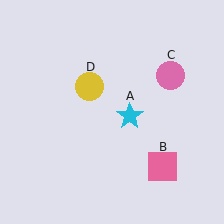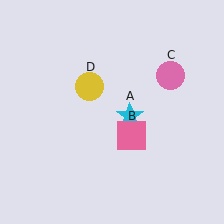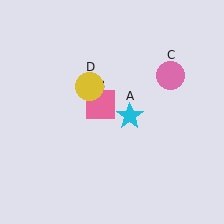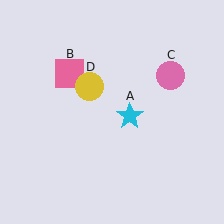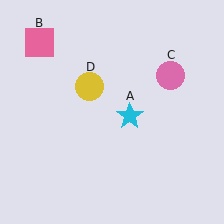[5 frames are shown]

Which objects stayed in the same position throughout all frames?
Cyan star (object A) and pink circle (object C) and yellow circle (object D) remained stationary.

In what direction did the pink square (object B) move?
The pink square (object B) moved up and to the left.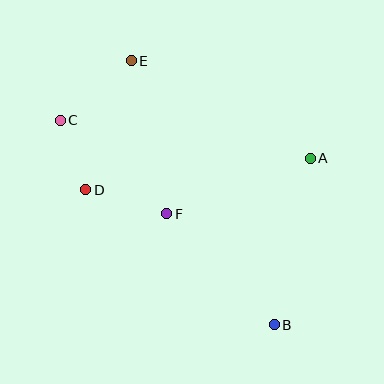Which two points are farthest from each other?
Points B and E are farthest from each other.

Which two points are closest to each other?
Points C and D are closest to each other.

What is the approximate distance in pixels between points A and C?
The distance between A and C is approximately 253 pixels.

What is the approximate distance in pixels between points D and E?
The distance between D and E is approximately 137 pixels.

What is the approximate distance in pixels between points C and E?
The distance between C and E is approximately 93 pixels.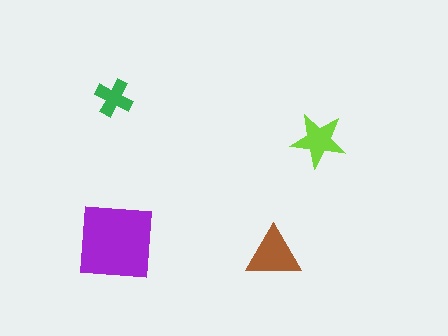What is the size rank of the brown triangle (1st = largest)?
2nd.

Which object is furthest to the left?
The green cross is leftmost.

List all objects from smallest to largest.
The green cross, the lime star, the brown triangle, the purple square.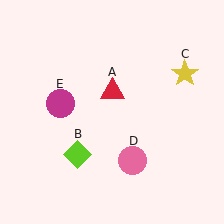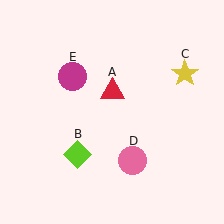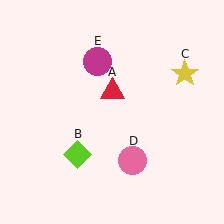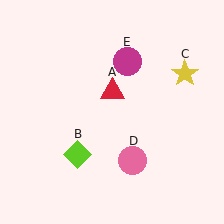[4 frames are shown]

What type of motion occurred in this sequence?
The magenta circle (object E) rotated clockwise around the center of the scene.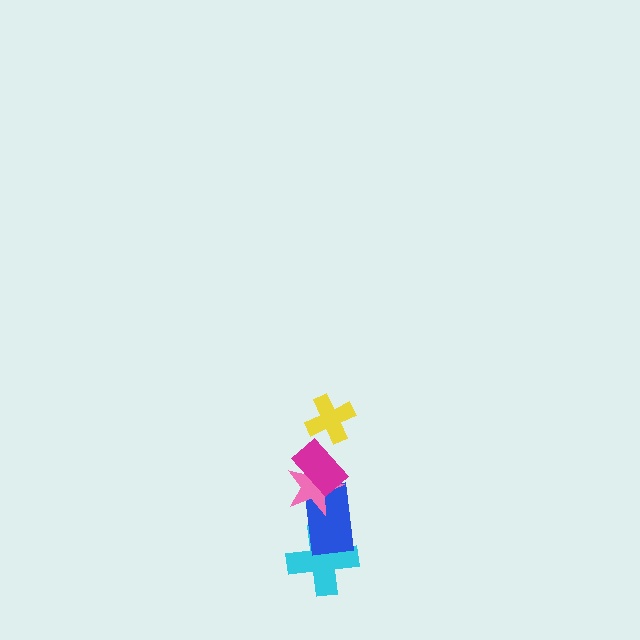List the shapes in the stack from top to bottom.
From top to bottom: the yellow cross, the magenta rectangle, the pink star, the blue rectangle, the cyan cross.